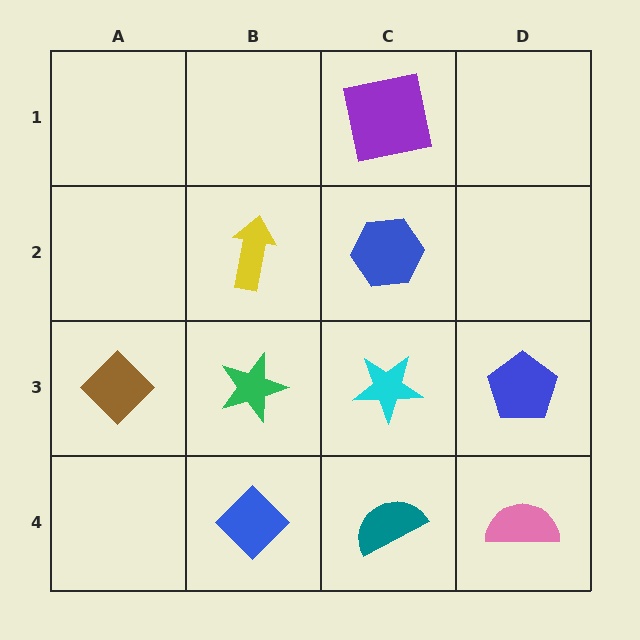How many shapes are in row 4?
3 shapes.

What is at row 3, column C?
A cyan star.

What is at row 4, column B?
A blue diamond.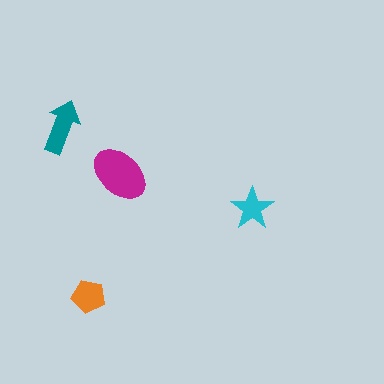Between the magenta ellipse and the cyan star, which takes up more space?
The magenta ellipse.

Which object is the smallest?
The cyan star.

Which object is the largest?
The magenta ellipse.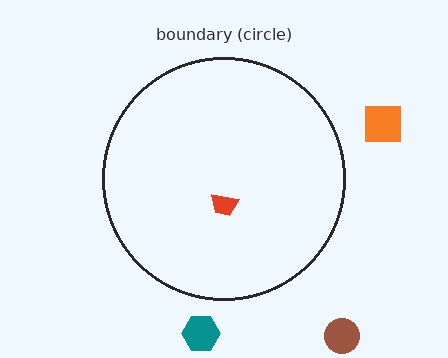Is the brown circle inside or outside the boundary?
Outside.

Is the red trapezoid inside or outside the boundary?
Inside.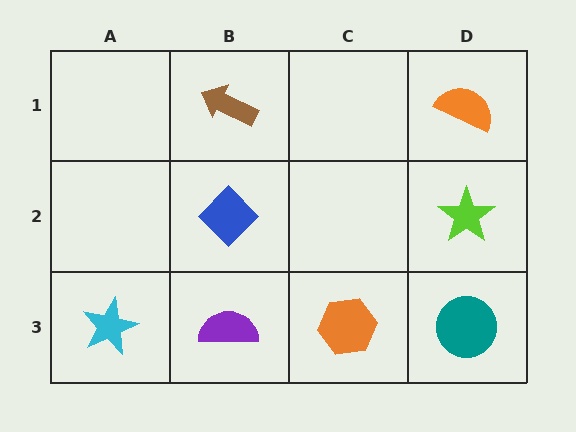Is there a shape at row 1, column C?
No, that cell is empty.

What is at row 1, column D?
An orange semicircle.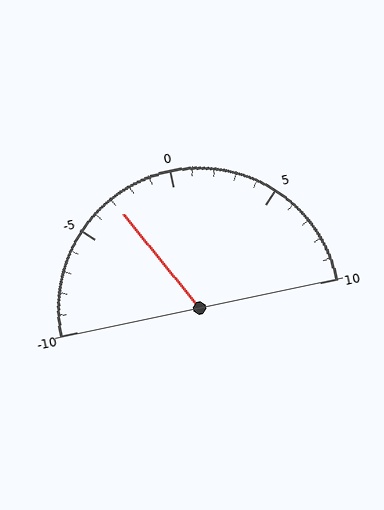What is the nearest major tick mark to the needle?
The nearest major tick mark is -5.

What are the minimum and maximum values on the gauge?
The gauge ranges from -10 to 10.